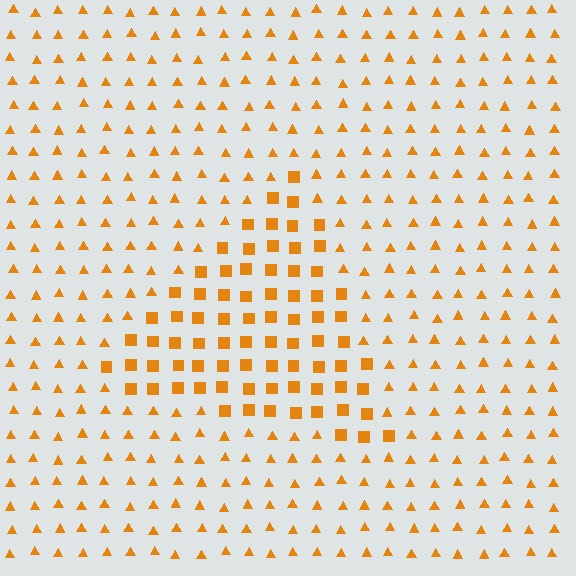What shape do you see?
I see a triangle.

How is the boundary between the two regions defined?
The boundary is defined by a change in element shape: squares inside vs. triangles outside. All elements share the same color and spacing.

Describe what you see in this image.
The image is filled with small orange elements arranged in a uniform grid. A triangle-shaped region contains squares, while the surrounding area contains triangles. The boundary is defined purely by the change in element shape.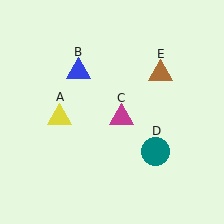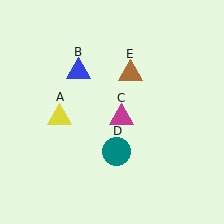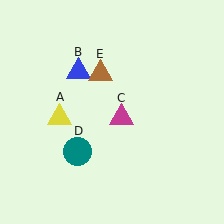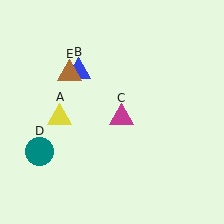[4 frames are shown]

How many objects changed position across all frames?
2 objects changed position: teal circle (object D), brown triangle (object E).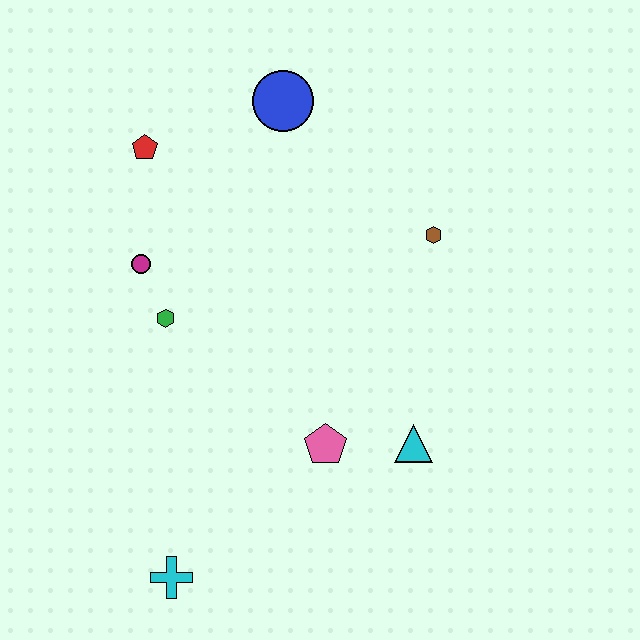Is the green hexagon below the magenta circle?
Yes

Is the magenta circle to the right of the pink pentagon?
No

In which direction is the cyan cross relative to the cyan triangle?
The cyan cross is to the left of the cyan triangle.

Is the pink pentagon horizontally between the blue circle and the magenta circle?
No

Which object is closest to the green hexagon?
The magenta circle is closest to the green hexagon.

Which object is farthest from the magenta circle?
The cyan triangle is farthest from the magenta circle.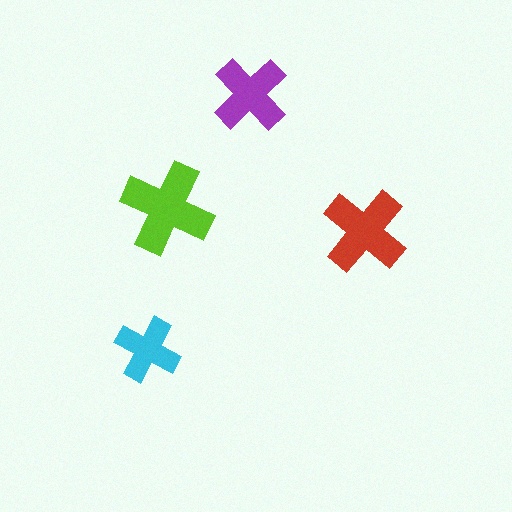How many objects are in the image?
There are 4 objects in the image.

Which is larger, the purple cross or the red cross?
The red one.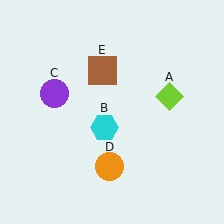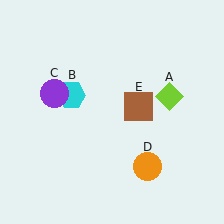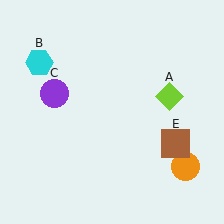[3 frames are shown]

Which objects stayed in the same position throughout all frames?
Lime diamond (object A) and purple circle (object C) remained stationary.